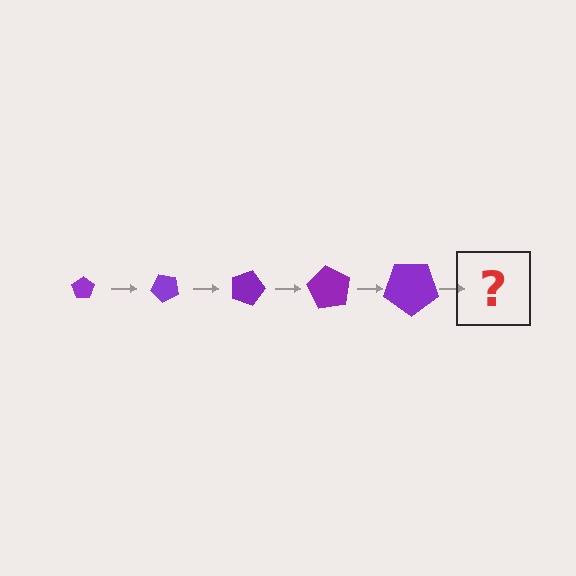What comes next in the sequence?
The next element should be a pentagon, larger than the previous one and rotated 225 degrees from the start.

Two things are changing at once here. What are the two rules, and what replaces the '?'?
The two rules are that the pentagon grows larger each step and it rotates 45 degrees each step. The '?' should be a pentagon, larger than the previous one and rotated 225 degrees from the start.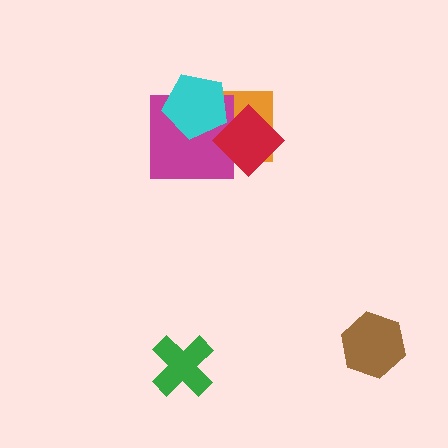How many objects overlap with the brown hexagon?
0 objects overlap with the brown hexagon.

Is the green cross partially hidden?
No, no other shape covers it.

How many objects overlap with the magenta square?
3 objects overlap with the magenta square.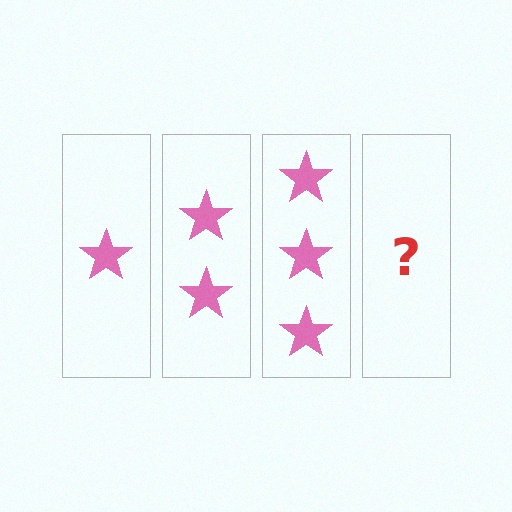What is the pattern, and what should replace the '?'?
The pattern is that each step adds one more star. The '?' should be 4 stars.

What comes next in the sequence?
The next element should be 4 stars.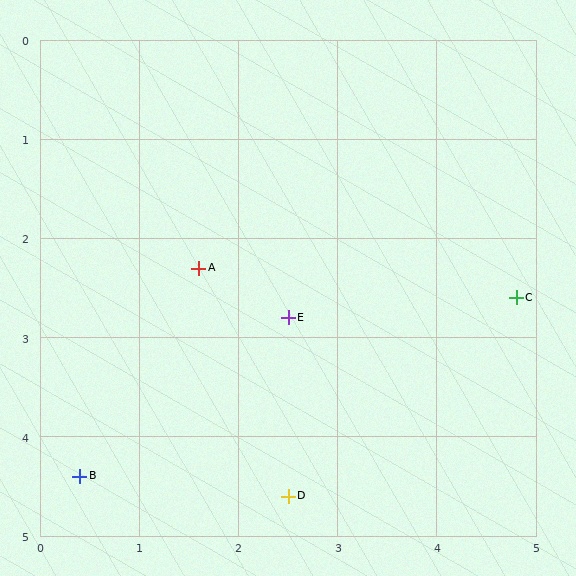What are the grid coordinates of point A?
Point A is at approximately (1.6, 2.3).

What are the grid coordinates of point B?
Point B is at approximately (0.4, 4.4).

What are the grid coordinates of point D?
Point D is at approximately (2.5, 4.6).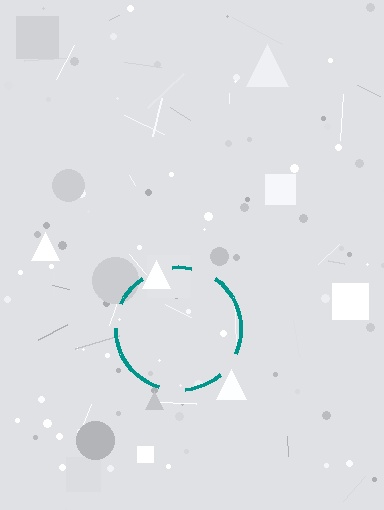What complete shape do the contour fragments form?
The contour fragments form a circle.